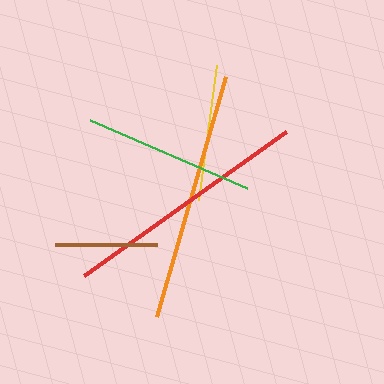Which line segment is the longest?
The orange line is the longest at approximately 250 pixels.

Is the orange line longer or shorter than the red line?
The orange line is longer than the red line.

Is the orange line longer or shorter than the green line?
The orange line is longer than the green line.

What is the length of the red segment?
The red segment is approximately 247 pixels long.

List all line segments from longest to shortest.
From longest to shortest: orange, red, green, yellow, brown.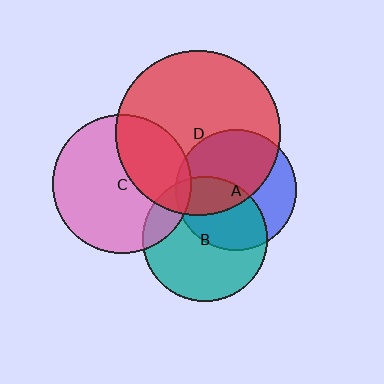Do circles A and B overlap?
Yes.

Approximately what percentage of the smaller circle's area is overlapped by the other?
Approximately 45%.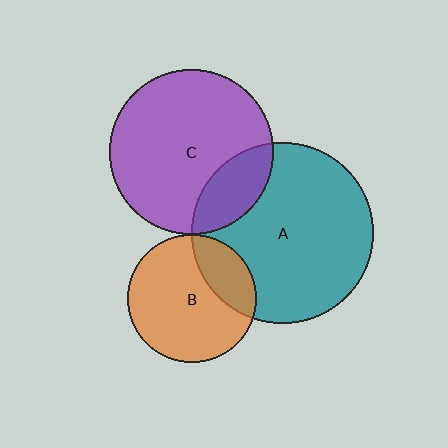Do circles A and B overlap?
Yes.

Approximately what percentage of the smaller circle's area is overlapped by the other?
Approximately 25%.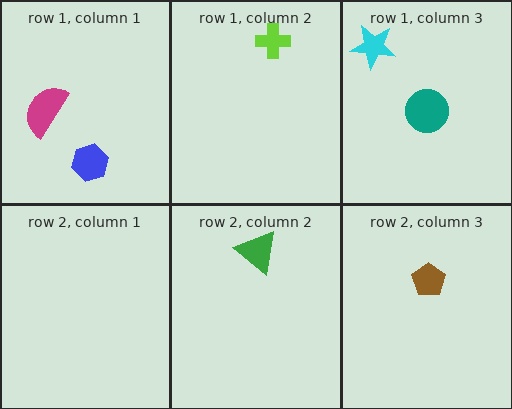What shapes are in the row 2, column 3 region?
The brown pentagon.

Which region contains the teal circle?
The row 1, column 3 region.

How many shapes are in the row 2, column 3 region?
1.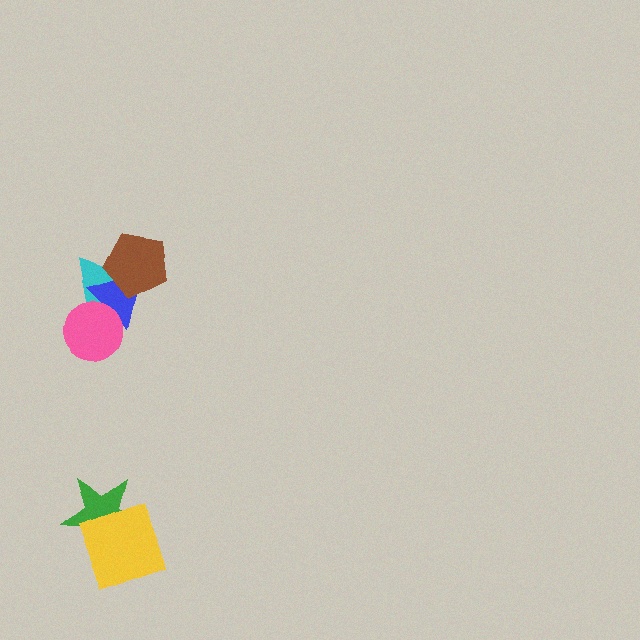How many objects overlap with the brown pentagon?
2 objects overlap with the brown pentagon.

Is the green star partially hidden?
Yes, it is partially covered by another shape.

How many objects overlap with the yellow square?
1 object overlaps with the yellow square.